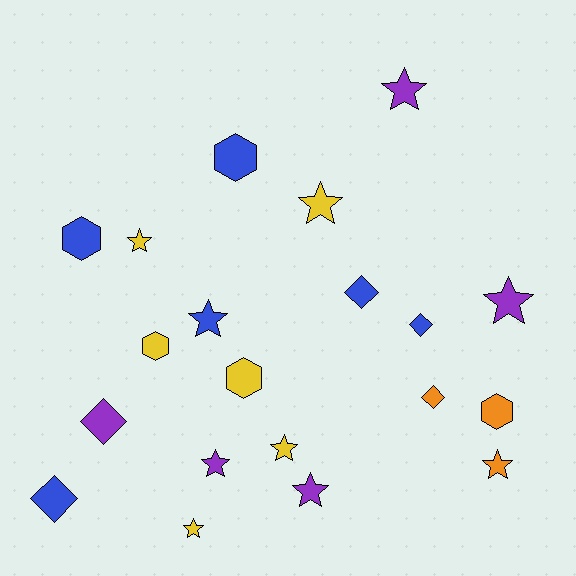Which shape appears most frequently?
Star, with 10 objects.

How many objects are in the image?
There are 20 objects.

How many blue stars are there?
There is 1 blue star.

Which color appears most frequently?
Blue, with 6 objects.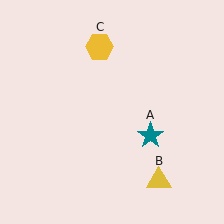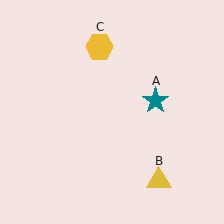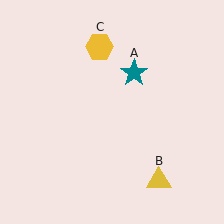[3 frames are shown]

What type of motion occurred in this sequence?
The teal star (object A) rotated counterclockwise around the center of the scene.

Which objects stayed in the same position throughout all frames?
Yellow triangle (object B) and yellow hexagon (object C) remained stationary.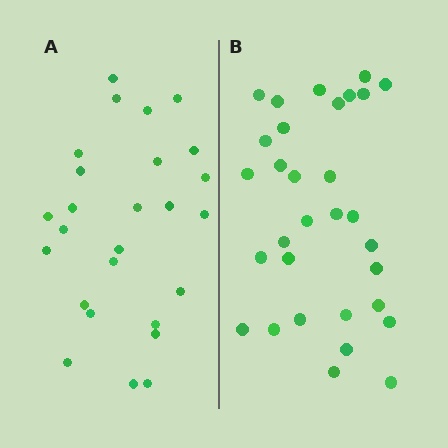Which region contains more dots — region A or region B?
Region B (the right region) has more dots.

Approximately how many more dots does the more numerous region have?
Region B has about 5 more dots than region A.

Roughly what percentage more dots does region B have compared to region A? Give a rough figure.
About 20% more.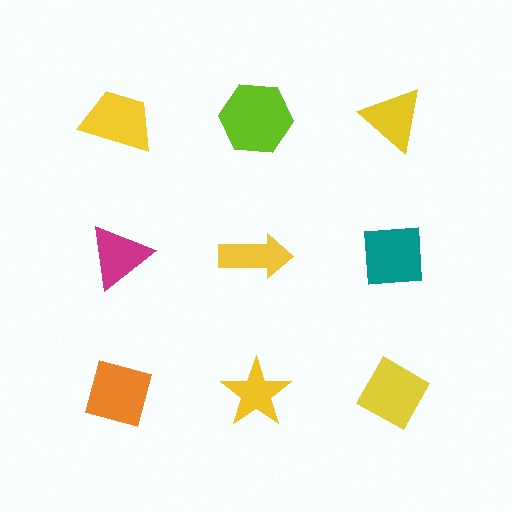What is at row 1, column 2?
A lime hexagon.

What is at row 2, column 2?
A yellow arrow.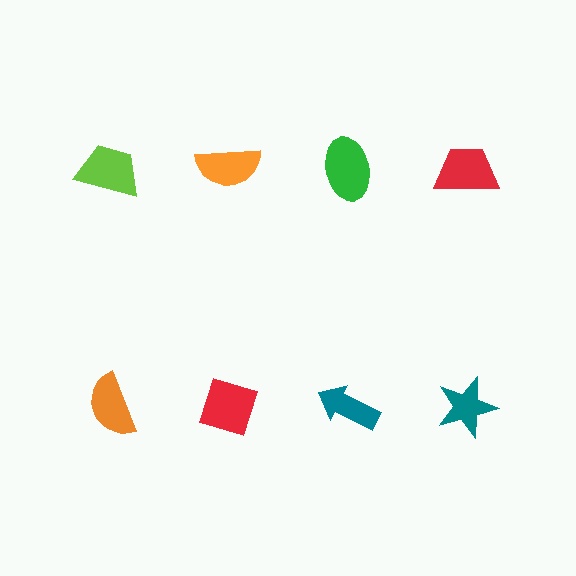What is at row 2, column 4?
A teal star.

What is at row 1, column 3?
A green ellipse.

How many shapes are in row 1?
4 shapes.